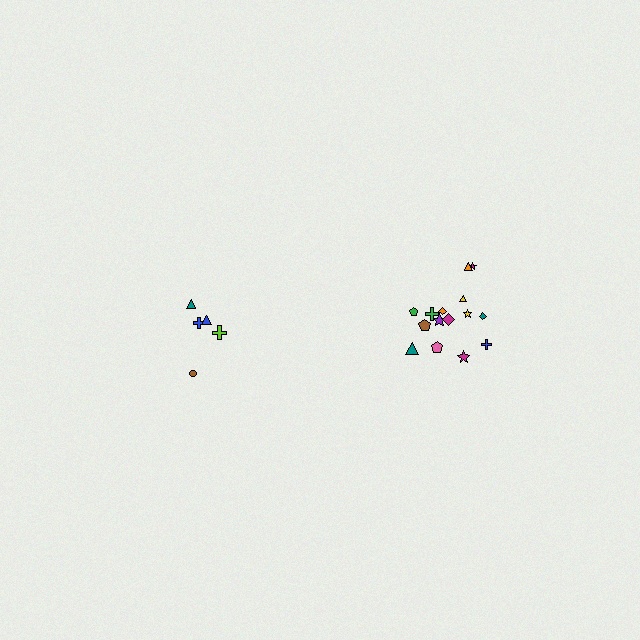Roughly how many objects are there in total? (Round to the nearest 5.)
Roughly 20 objects in total.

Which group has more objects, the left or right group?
The right group.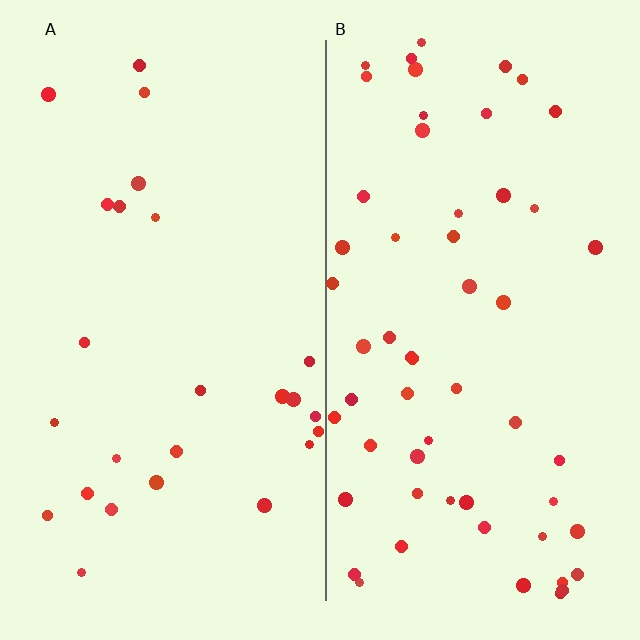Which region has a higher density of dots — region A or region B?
B (the right).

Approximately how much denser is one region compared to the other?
Approximately 2.2× — region B over region A.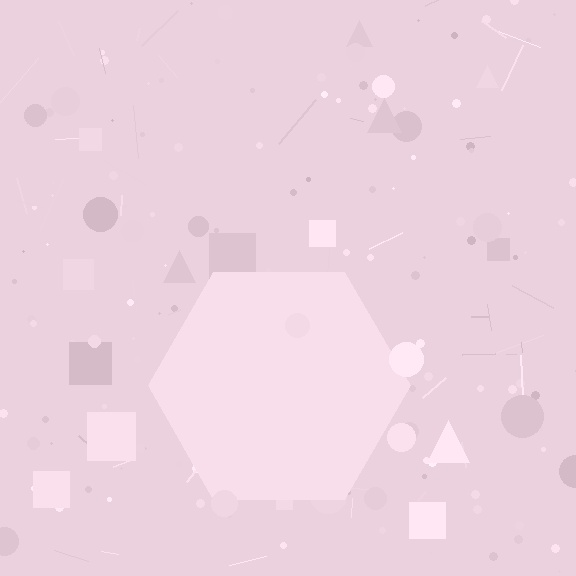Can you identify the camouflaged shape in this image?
The camouflaged shape is a hexagon.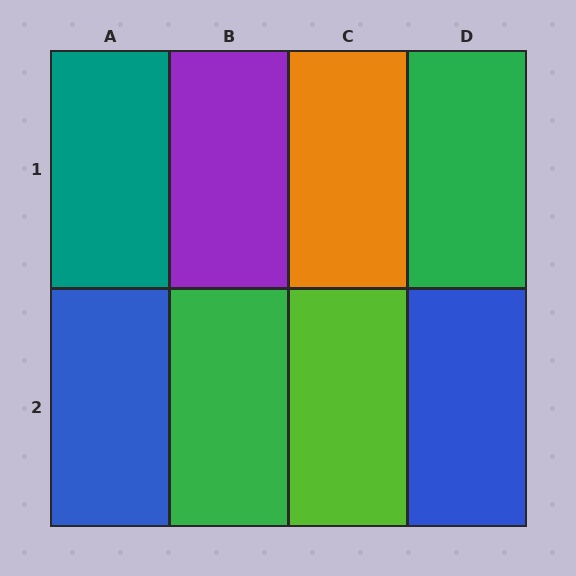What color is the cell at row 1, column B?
Purple.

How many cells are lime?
1 cell is lime.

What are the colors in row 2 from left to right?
Blue, green, lime, blue.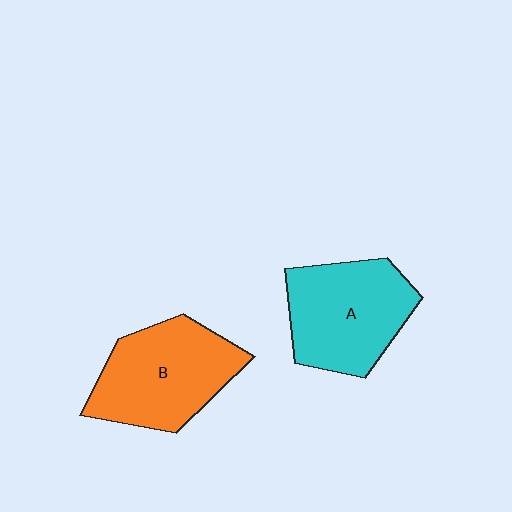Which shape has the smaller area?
Shape A (cyan).